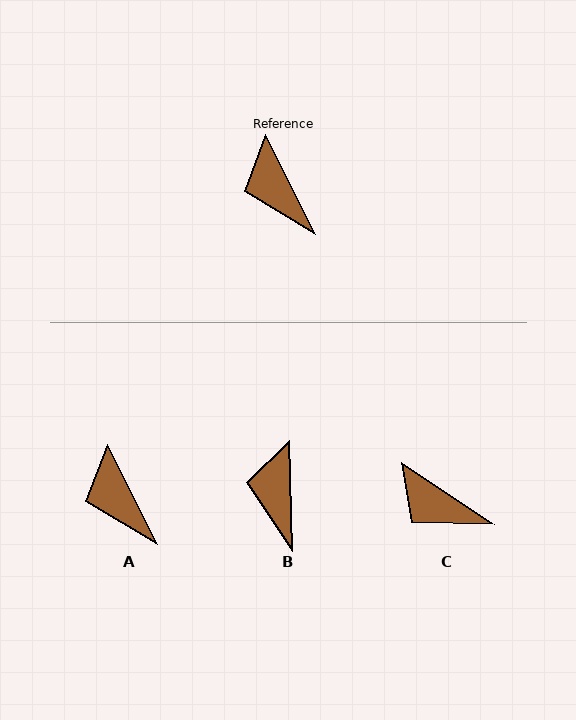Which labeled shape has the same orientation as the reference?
A.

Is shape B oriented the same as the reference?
No, it is off by about 25 degrees.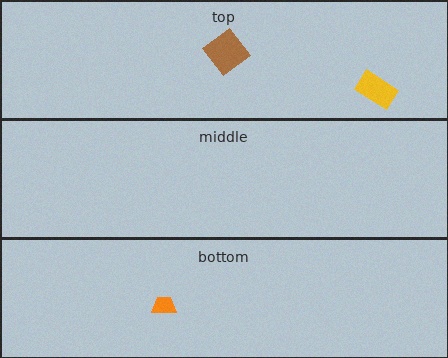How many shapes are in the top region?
2.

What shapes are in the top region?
The yellow rectangle, the brown diamond.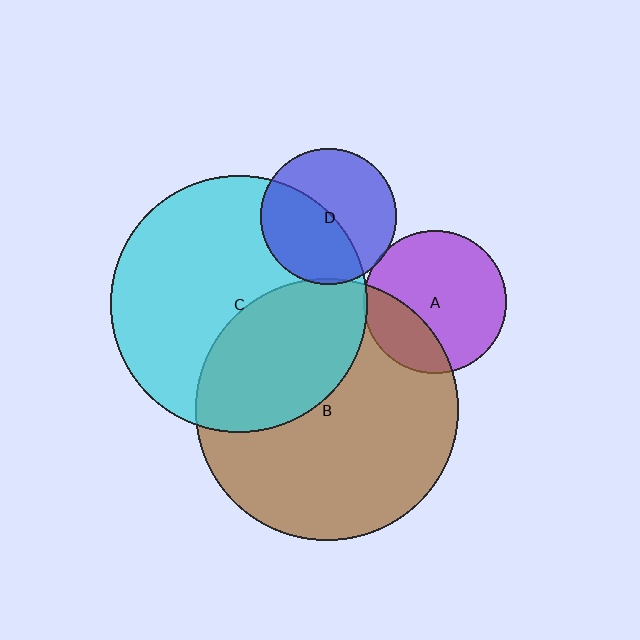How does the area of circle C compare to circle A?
Approximately 3.3 times.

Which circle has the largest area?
Circle B (brown).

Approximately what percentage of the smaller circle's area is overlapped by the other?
Approximately 25%.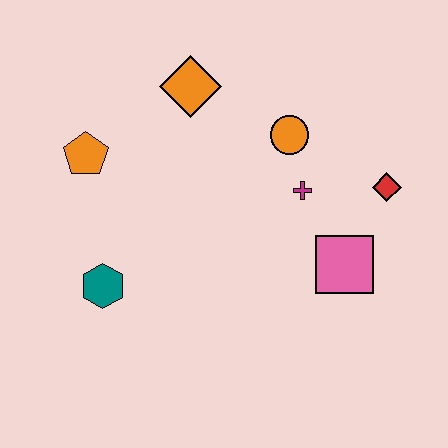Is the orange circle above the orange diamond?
No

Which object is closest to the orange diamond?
The orange circle is closest to the orange diamond.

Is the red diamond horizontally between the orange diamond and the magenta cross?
No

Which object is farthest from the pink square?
The orange pentagon is farthest from the pink square.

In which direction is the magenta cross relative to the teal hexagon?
The magenta cross is to the right of the teal hexagon.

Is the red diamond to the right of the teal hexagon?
Yes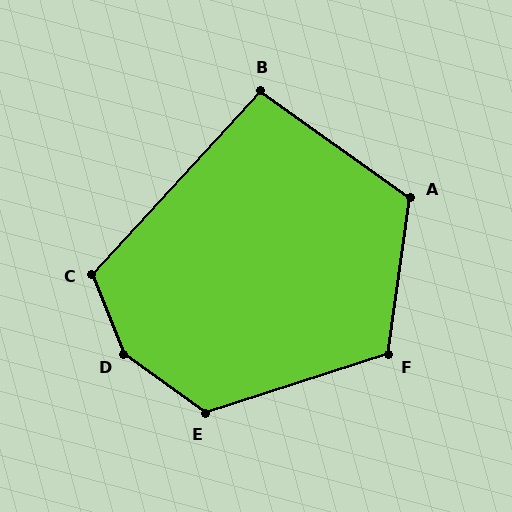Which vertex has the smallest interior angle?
B, at approximately 97 degrees.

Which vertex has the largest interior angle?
D, at approximately 147 degrees.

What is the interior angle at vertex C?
Approximately 116 degrees (obtuse).